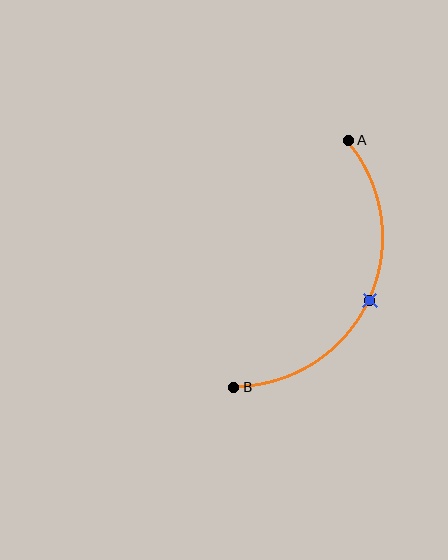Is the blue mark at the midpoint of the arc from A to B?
Yes. The blue mark lies on the arc at equal arc-length from both A and B — it is the arc midpoint.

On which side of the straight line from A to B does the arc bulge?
The arc bulges to the right of the straight line connecting A and B.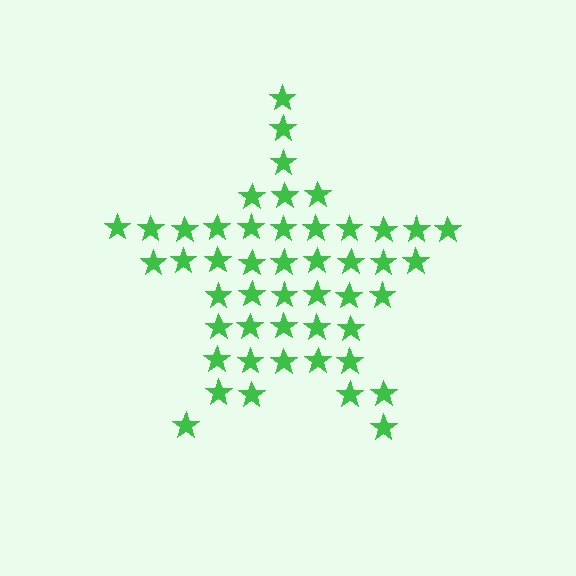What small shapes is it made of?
It is made of small stars.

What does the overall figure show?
The overall figure shows a star.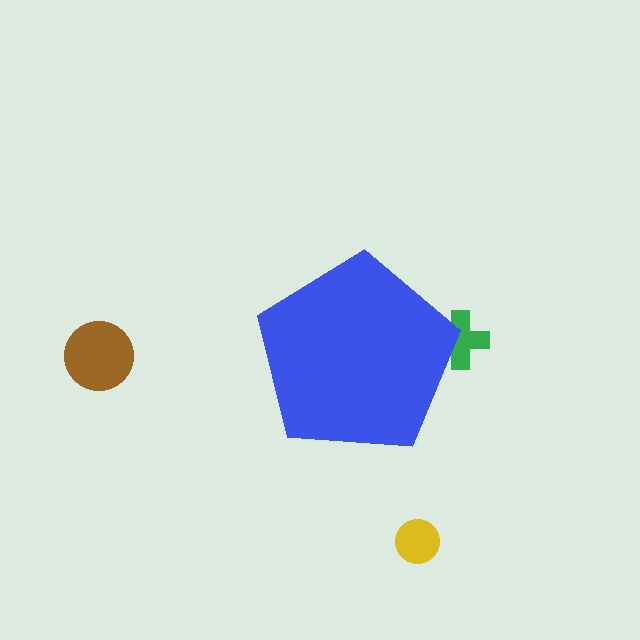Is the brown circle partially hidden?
No, the brown circle is fully visible.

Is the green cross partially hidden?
Yes, the green cross is partially hidden behind the blue pentagon.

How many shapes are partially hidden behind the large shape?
1 shape is partially hidden.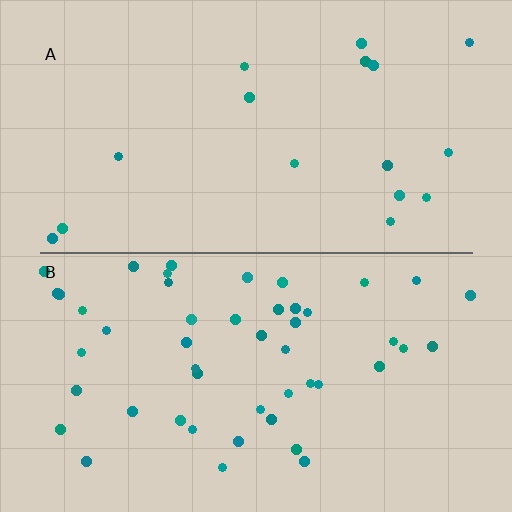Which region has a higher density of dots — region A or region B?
B (the bottom).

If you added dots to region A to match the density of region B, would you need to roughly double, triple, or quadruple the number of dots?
Approximately triple.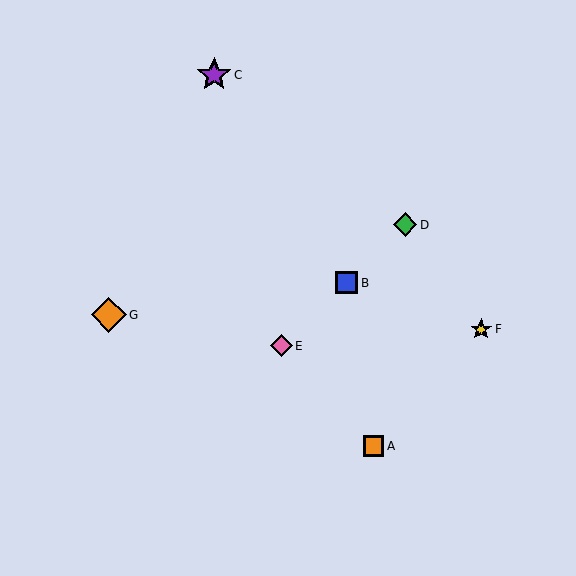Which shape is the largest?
The orange diamond (labeled G) is the largest.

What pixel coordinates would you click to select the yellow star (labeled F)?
Click at (481, 329) to select the yellow star F.